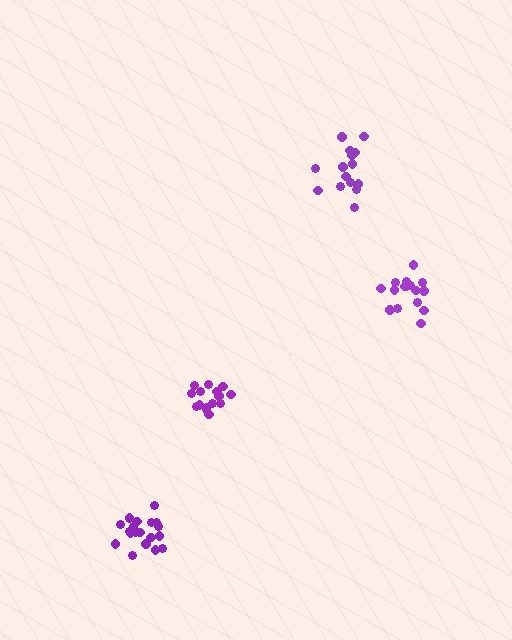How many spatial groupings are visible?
There are 4 spatial groupings.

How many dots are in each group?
Group 1: 15 dots, Group 2: 18 dots, Group 3: 20 dots, Group 4: 15 dots (68 total).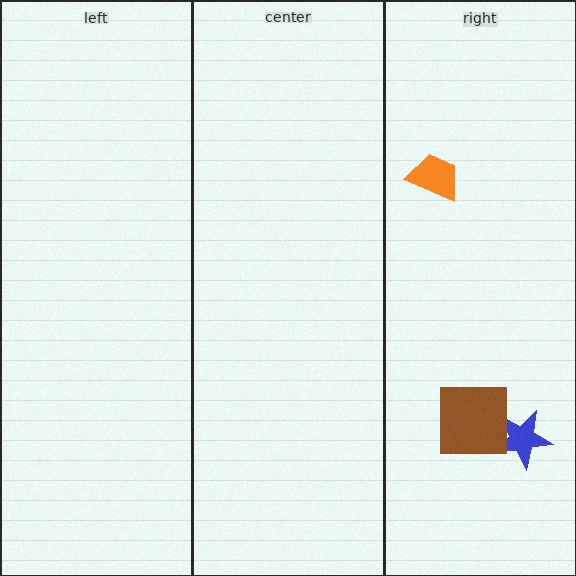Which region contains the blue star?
The right region.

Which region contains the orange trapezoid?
The right region.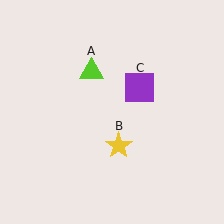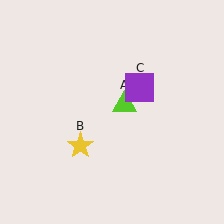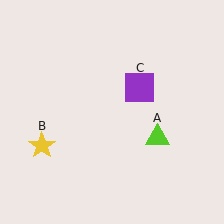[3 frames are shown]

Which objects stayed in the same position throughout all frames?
Purple square (object C) remained stationary.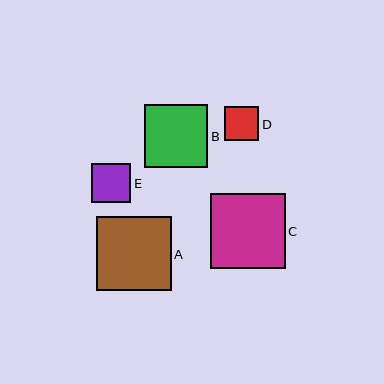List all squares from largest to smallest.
From largest to smallest: C, A, B, E, D.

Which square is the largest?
Square C is the largest with a size of approximately 75 pixels.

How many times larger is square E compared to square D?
Square E is approximately 1.1 times the size of square D.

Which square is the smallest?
Square D is the smallest with a size of approximately 34 pixels.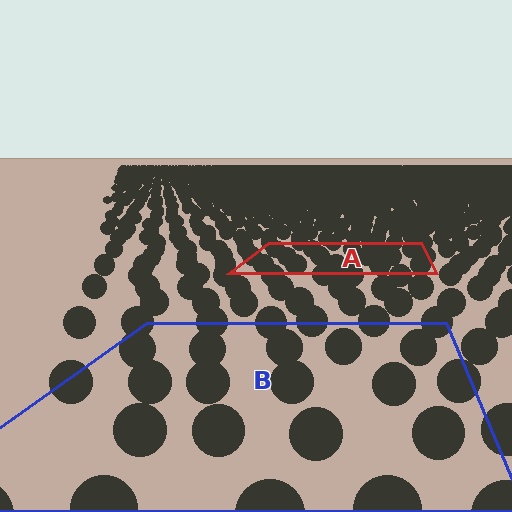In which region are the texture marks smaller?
The texture marks are smaller in region A, because it is farther away.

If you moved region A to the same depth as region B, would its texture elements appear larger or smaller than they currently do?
They would appear larger. At a closer depth, the same texture elements are projected at a bigger on-screen size.